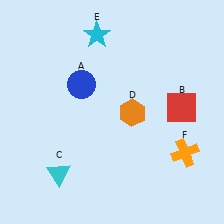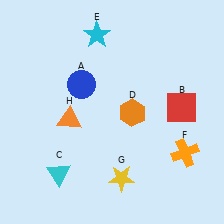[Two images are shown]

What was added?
A yellow star (G), an orange triangle (H) were added in Image 2.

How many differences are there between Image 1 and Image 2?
There are 2 differences between the two images.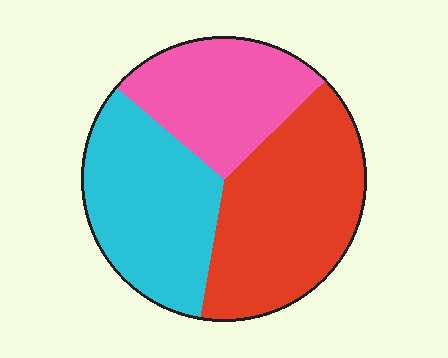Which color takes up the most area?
Red, at roughly 40%.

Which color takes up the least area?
Pink, at roughly 25%.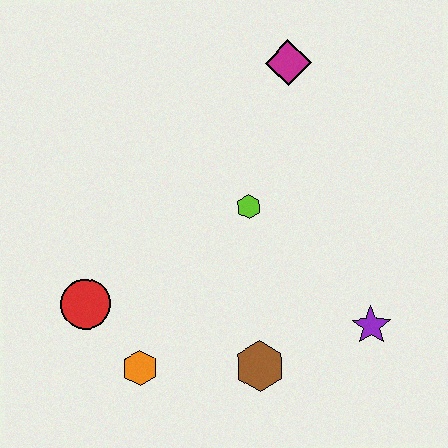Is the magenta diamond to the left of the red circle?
No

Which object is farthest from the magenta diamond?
The orange hexagon is farthest from the magenta diamond.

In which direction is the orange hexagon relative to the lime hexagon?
The orange hexagon is below the lime hexagon.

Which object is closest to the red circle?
The orange hexagon is closest to the red circle.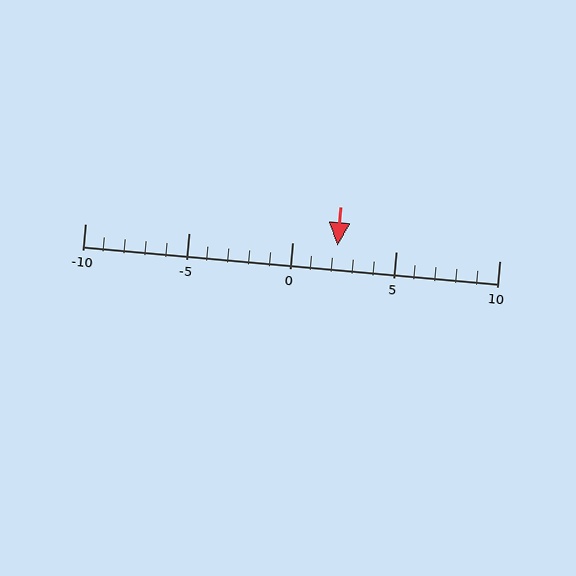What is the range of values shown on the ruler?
The ruler shows values from -10 to 10.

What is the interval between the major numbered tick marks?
The major tick marks are spaced 5 units apart.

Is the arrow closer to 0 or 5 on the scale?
The arrow is closer to 0.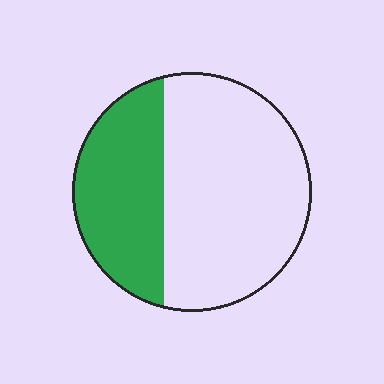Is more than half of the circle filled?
No.